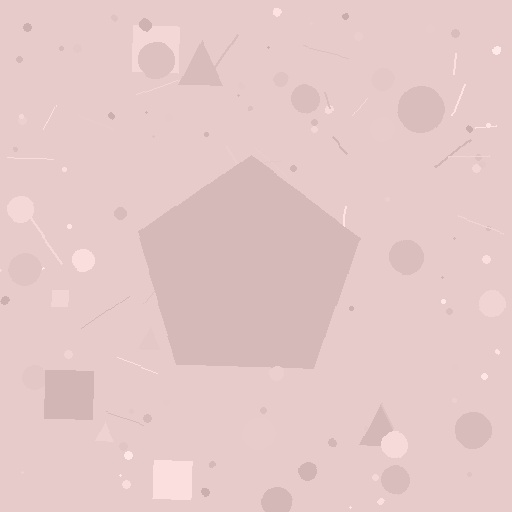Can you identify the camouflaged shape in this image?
The camouflaged shape is a pentagon.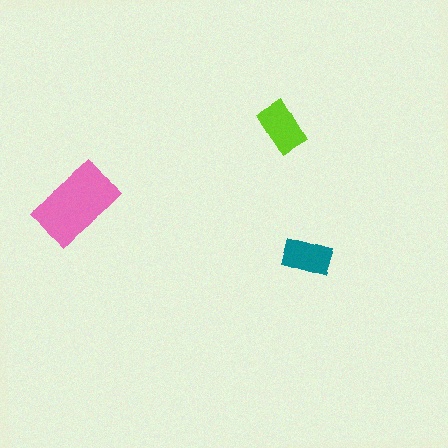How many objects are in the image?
There are 3 objects in the image.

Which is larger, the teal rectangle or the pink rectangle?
The pink one.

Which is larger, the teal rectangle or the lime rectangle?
The lime one.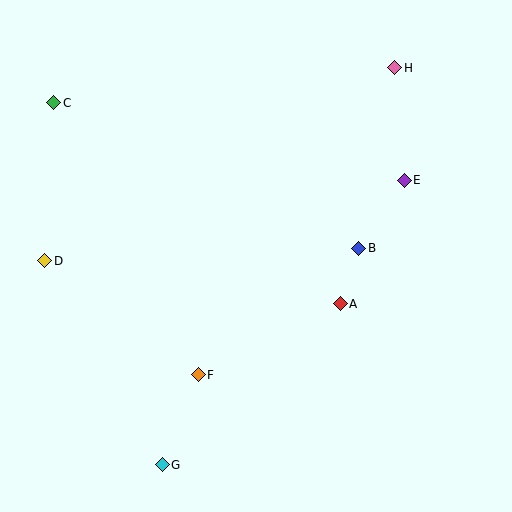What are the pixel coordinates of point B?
Point B is at (359, 248).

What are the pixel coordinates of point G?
Point G is at (162, 465).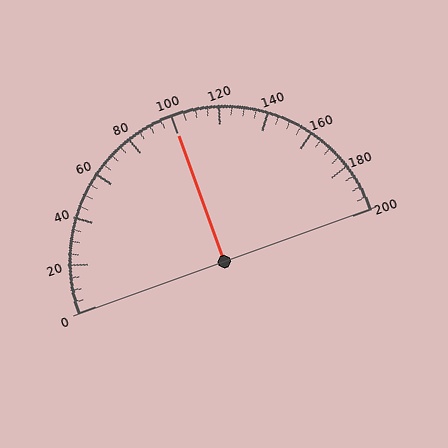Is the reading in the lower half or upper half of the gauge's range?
The reading is in the upper half of the range (0 to 200).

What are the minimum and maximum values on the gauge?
The gauge ranges from 0 to 200.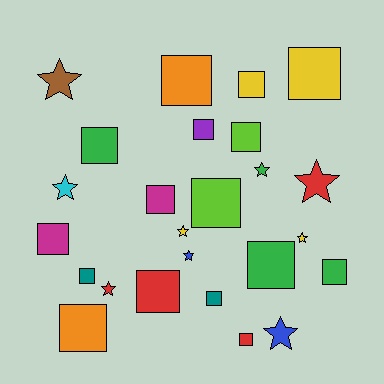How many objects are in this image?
There are 25 objects.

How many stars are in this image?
There are 9 stars.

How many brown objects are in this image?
There is 1 brown object.